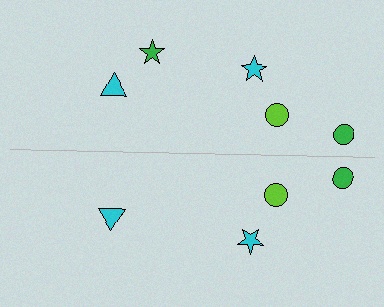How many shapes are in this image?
There are 9 shapes in this image.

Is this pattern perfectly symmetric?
No, the pattern is not perfectly symmetric. A green star is missing from the bottom side.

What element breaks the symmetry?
A green star is missing from the bottom side.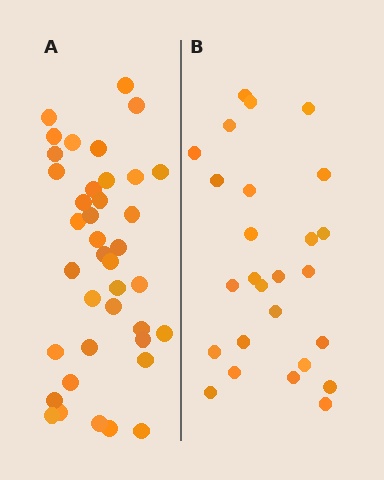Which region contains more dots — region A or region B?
Region A (the left region) has more dots.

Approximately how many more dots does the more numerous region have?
Region A has approximately 15 more dots than region B.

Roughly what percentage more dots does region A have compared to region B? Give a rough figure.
About 50% more.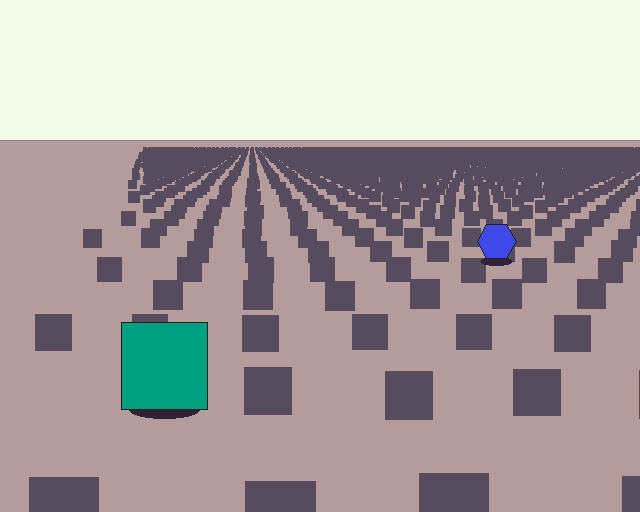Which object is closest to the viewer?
The teal square is closest. The texture marks near it are larger and more spread out.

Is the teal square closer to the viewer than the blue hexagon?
Yes. The teal square is closer — you can tell from the texture gradient: the ground texture is coarser near it.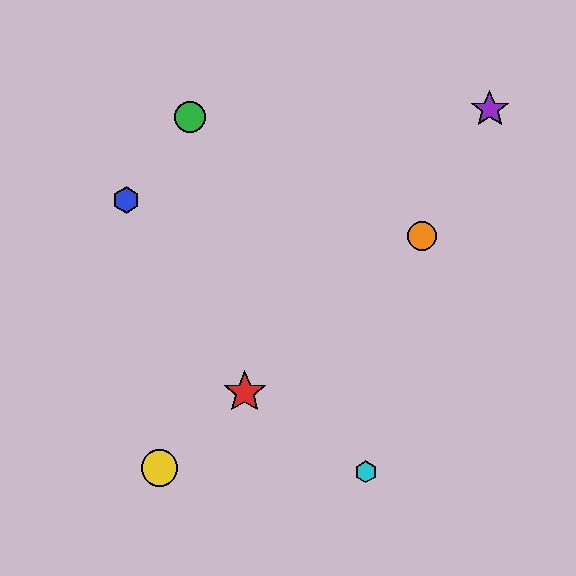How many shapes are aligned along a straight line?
3 shapes (the red star, the yellow circle, the orange circle) are aligned along a straight line.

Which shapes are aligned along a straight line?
The red star, the yellow circle, the orange circle are aligned along a straight line.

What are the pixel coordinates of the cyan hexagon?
The cyan hexagon is at (366, 472).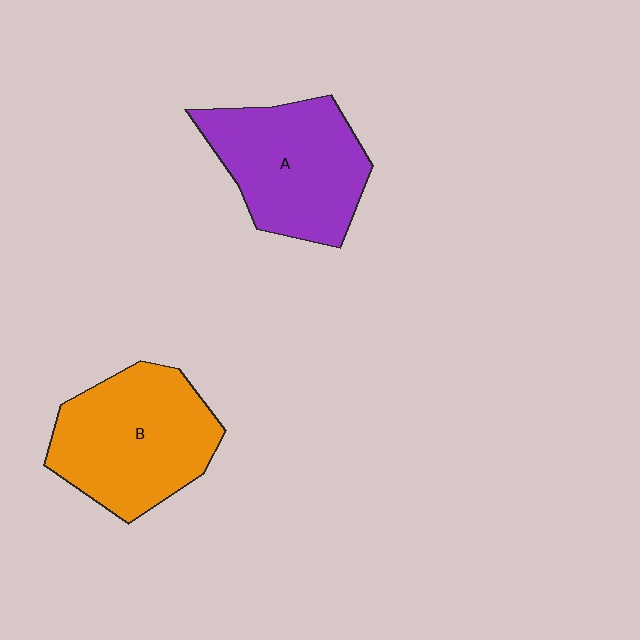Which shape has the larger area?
Shape B (orange).